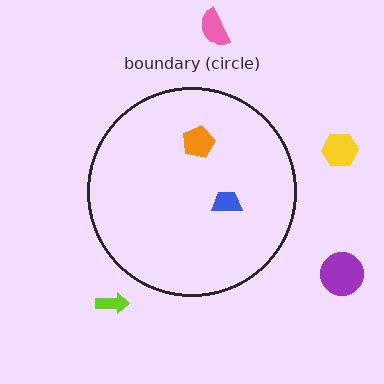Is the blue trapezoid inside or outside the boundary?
Inside.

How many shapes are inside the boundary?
2 inside, 4 outside.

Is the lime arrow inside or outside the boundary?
Outside.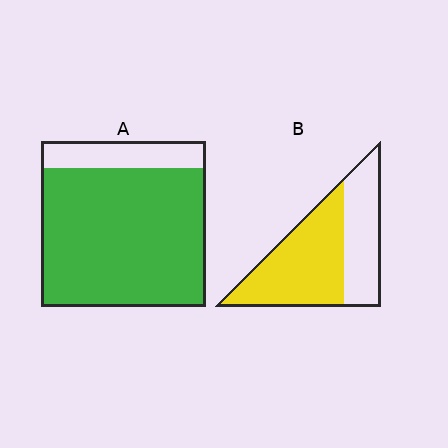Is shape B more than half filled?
Yes.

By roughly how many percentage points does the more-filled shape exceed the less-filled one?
By roughly 25 percentage points (A over B).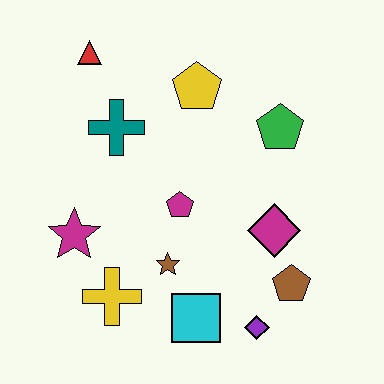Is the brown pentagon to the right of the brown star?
Yes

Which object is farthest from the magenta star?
The green pentagon is farthest from the magenta star.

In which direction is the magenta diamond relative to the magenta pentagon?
The magenta diamond is to the right of the magenta pentagon.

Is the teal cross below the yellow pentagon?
Yes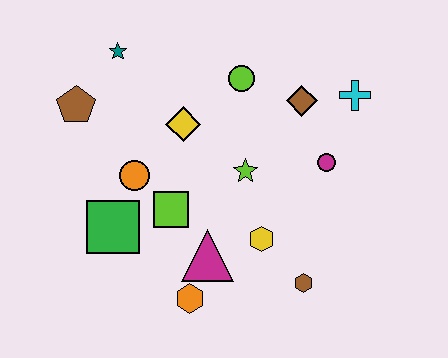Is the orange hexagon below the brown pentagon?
Yes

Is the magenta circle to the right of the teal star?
Yes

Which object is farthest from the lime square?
The cyan cross is farthest from the lime square.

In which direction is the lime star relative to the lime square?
The lime star is to the right of the lime square.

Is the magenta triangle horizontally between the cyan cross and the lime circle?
No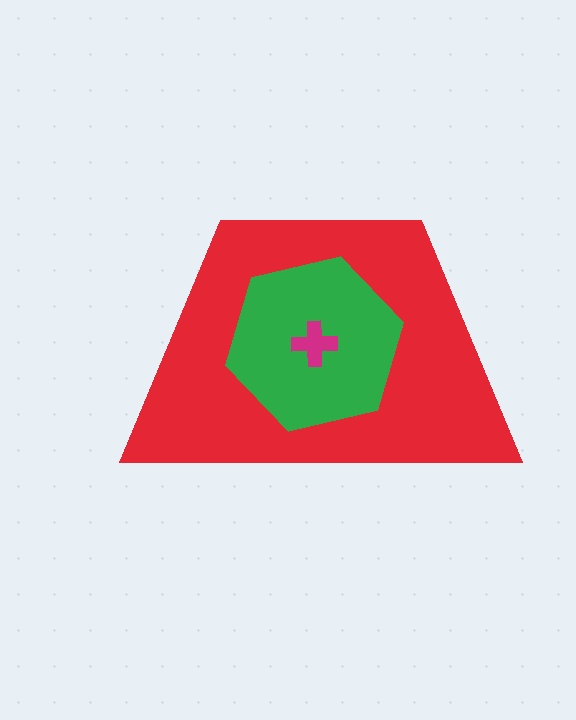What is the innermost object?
The magenta cross.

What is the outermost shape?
The red trapezoid.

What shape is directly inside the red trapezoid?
The green hexagon.